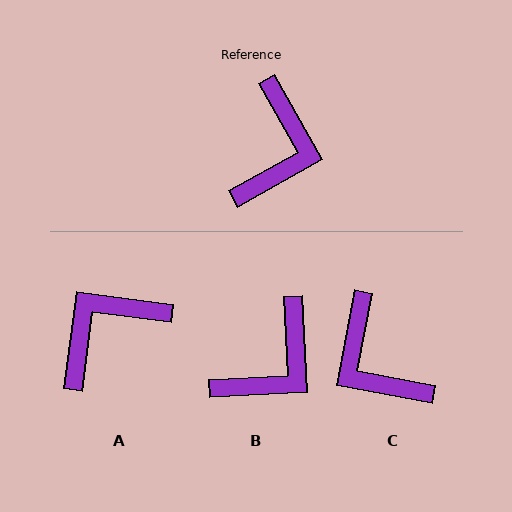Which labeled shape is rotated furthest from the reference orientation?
A, about 143 degrees away.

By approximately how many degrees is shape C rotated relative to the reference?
Approximately 130 degrees clockwise.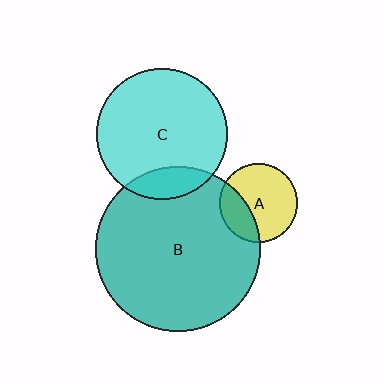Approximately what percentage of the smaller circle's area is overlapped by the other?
Approximately 30%.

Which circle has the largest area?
Circle B (teal).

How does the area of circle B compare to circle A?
Approximately 4.4 times.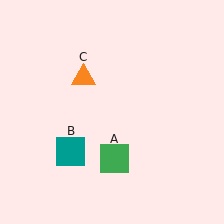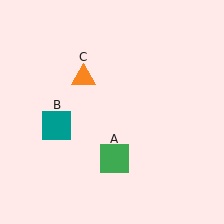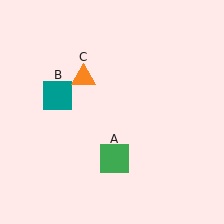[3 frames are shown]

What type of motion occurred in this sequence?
The teal square (object B) rotated clockwise around the center of the scene.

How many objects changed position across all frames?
1 object changed position: teal square (object B).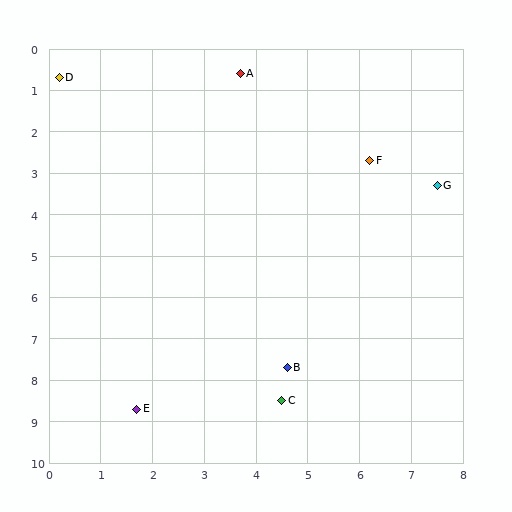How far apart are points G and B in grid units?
Points G and B are about 5.3 grid units apart.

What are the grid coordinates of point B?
Point B is at approximately (4.6, 7.7).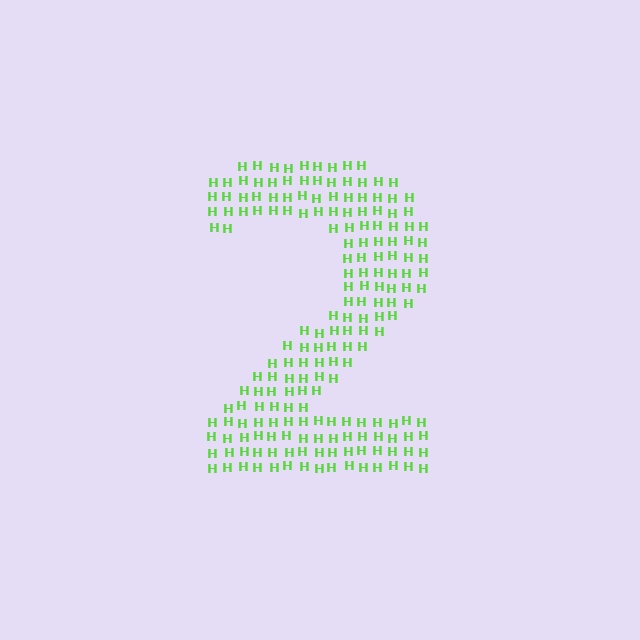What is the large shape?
The large shape is the digit 2.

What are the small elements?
The small elements are letter H's.